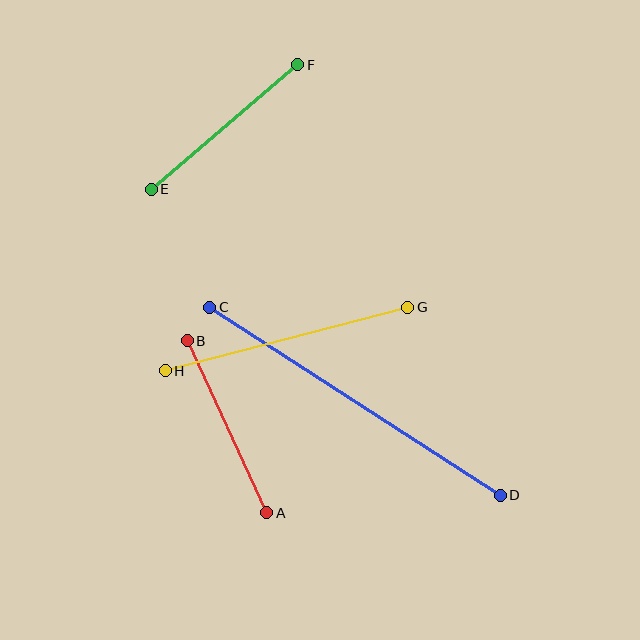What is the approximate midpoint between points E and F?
The midpoint is at approximately (225, 127) pixels.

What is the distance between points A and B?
The distance is approximately 189 pixels.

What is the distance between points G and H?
The distance is approximately 251 pixels.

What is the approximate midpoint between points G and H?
The midpoint is at approximately (286, 339) pixels.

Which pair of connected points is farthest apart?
Points C and D are farthest apart.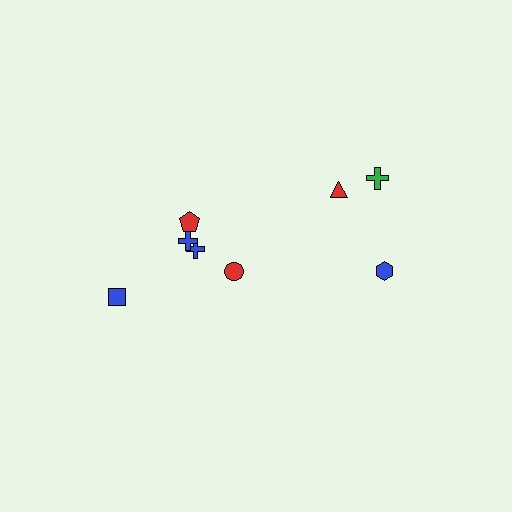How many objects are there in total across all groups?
There are 8 objects.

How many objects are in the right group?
There are 3 objects.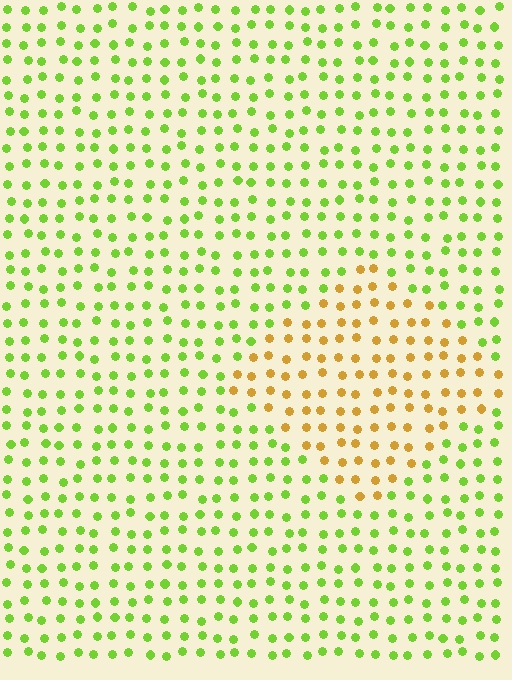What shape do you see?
I see a diamond.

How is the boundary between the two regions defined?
The boundary is defined purely by a slight shift in hue (about 55 degrees). Spacing, size, and orientation are identical on both sides.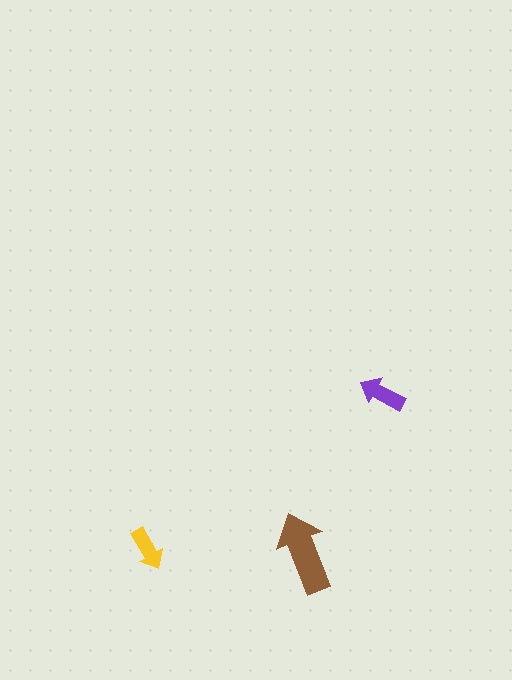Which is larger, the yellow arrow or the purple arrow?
The purple one.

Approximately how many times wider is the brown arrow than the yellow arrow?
About 2 times wider.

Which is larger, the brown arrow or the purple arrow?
The brown one.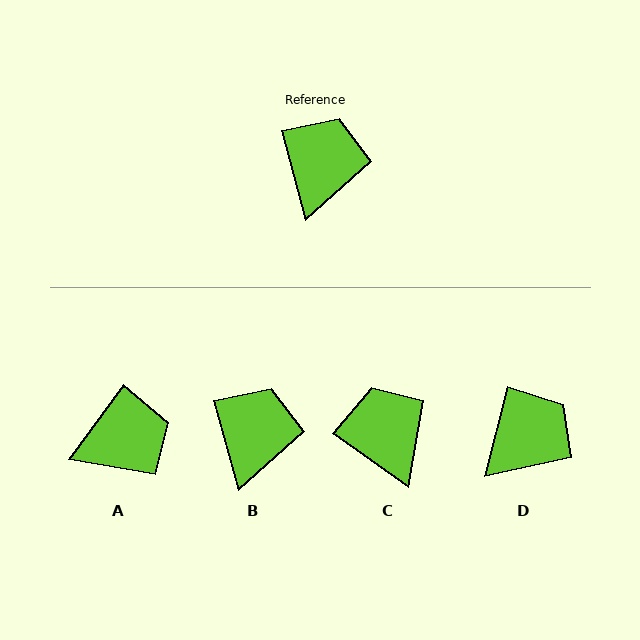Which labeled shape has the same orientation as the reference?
B.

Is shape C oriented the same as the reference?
No, it is off by about 39 degrees.